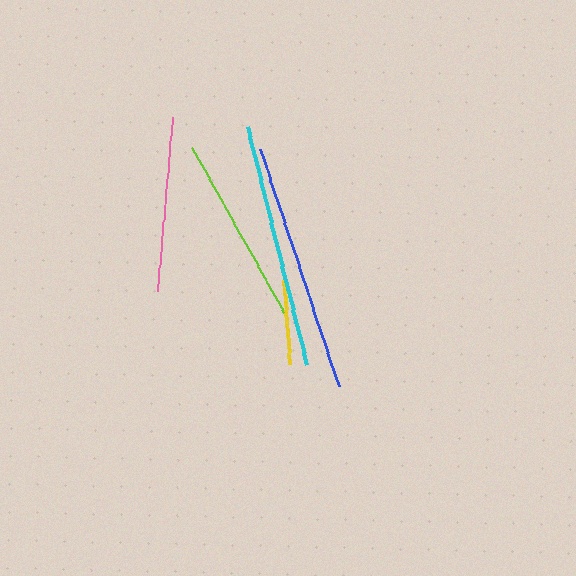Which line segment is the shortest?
The yellow line is the shortest at approximately 84 pixels.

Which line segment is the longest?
The blue line is the longest at approximately 249 pixels.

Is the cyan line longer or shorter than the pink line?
The cyan line is longer than the pink line.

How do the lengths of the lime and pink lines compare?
The lime and pink lines are approximately the same length.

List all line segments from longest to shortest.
From longest to shortest: blue, cyan, lime, pink, yellow.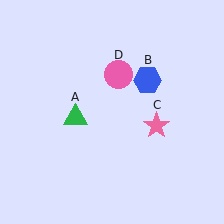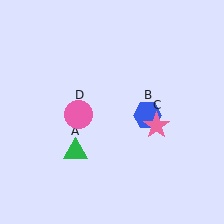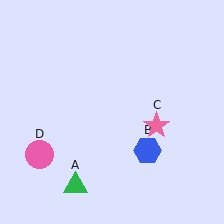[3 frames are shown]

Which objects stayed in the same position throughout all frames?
Pink star (object C) remained stationary.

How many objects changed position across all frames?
3 objects changed position: green triangle (object A), blue hexagon (object B), pink circle (object D).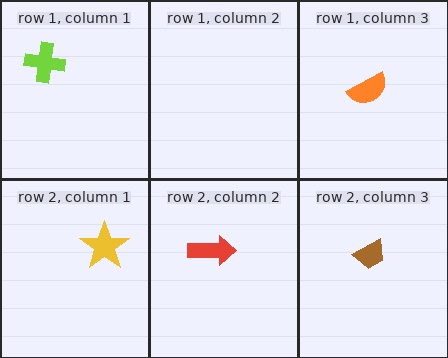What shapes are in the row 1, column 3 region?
The orange semicircle.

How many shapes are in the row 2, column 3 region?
1.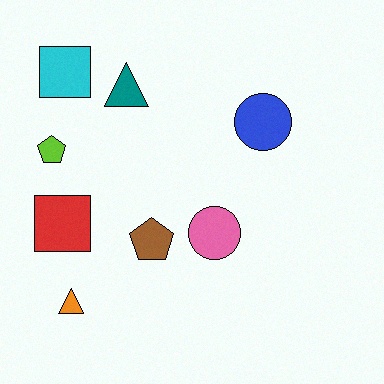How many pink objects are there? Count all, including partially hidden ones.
There is 1 pink object.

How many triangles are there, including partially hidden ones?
There are 2 triangles.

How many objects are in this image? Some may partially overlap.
There are 8 objects.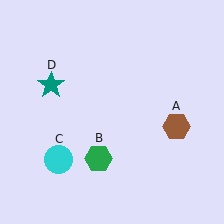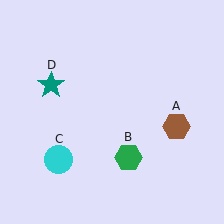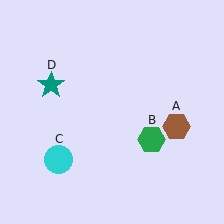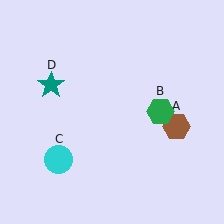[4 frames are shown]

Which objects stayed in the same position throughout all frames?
Brown hexagon (object A) and cyan circle (object C) and teal star (object D) remained stationary.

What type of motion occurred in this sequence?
The green hexagon (object B) rotated counterclockwise around the center of the scene.